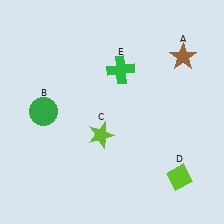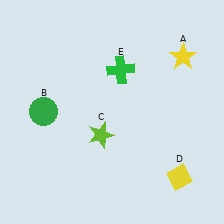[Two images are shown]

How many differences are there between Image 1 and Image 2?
There are 2 differences between the two images.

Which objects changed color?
A changed from brown to yellow. D changed from lime to yellow.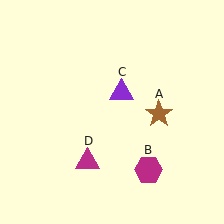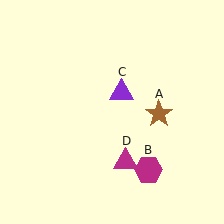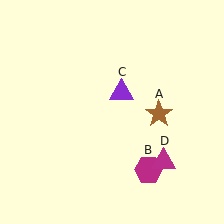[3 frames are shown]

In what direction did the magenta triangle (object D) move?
The magenta triangle (object D) moved right.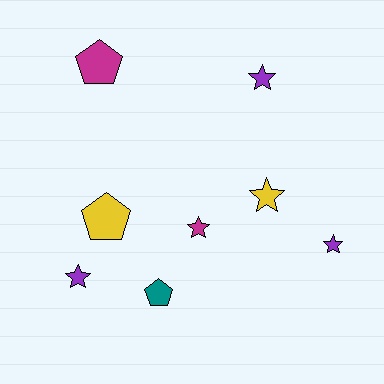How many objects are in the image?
There are 8 objects.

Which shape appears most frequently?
Star, with 5 objects.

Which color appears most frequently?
Purple, with 3 objects.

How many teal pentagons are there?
There is 1 teal pentagon.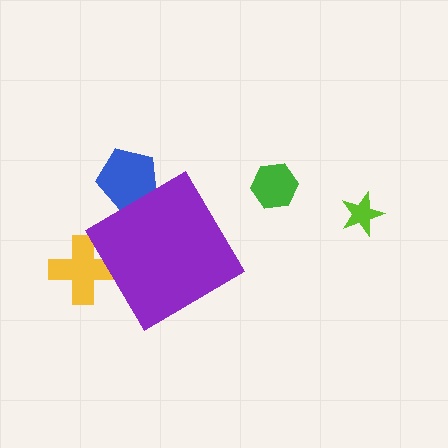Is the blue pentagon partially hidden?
Yes, the blue pentagon is partially hidden behind the purple diamond.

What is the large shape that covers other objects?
A purple diamond.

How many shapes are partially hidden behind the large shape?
2 shapes are partially hidden.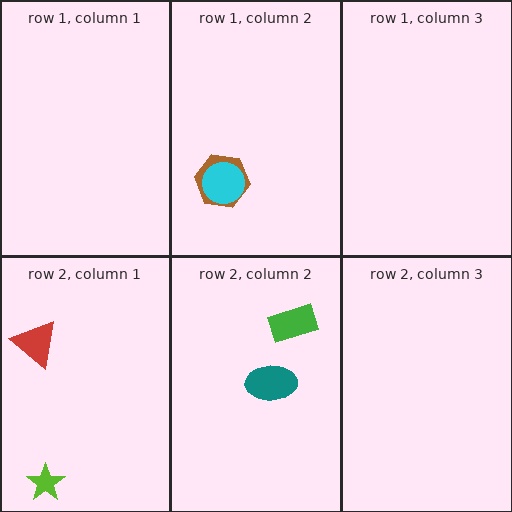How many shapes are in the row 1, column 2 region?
2.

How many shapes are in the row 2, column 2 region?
2.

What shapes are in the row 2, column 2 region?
The green rectangle, the teal ellipse.